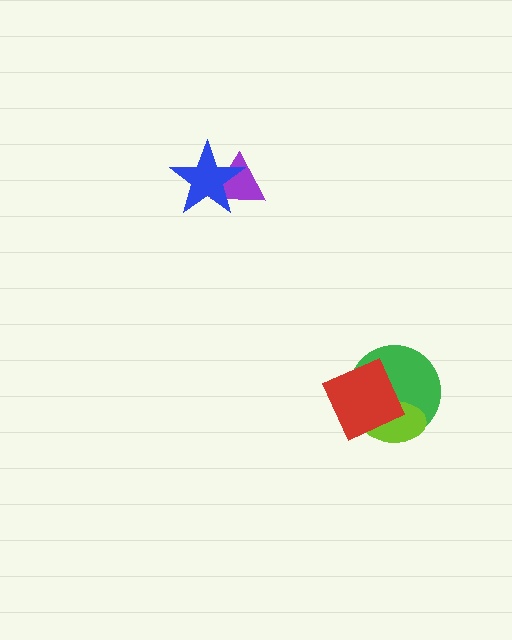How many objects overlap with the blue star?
1 object overlaps with the blue star.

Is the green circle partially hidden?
Yes, it is partially covered by another shape.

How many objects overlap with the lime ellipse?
2 objects overlap with the lime ellipse.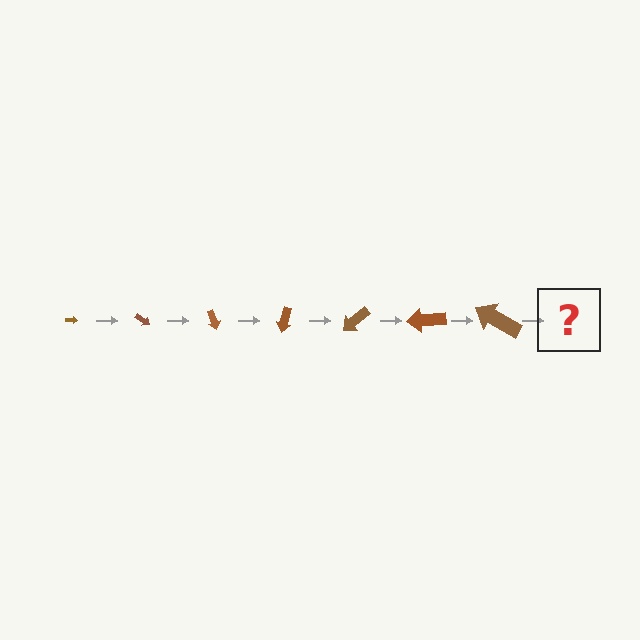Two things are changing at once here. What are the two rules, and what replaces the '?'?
The two rules are that the arrow grows larger each step and it rotates 35 degrees each step. The '?' should be an arrow, larger than the previous one and rotated 245 degrees from the start.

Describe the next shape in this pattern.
It should be an arrow, larger than the previous one and rotated 245 degrees from the start.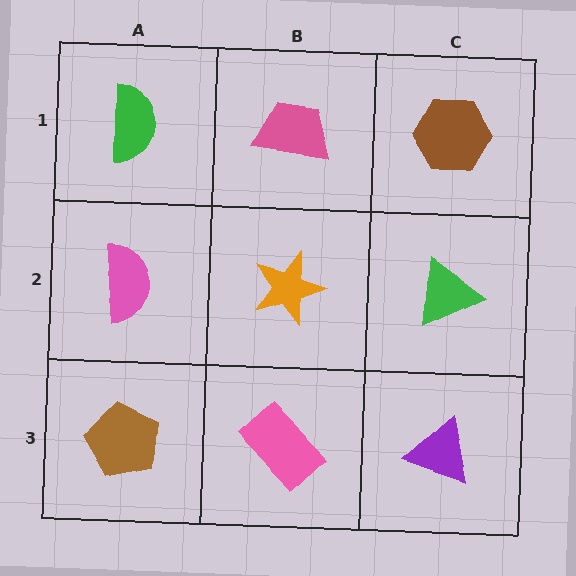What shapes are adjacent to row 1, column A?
A pink semicircle (row 2, column A), a pink trapezoid (row 1, column B).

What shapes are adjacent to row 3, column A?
A pink semicircle (row 2, column A), a pink rectangle (row 3, column B).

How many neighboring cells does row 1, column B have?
3.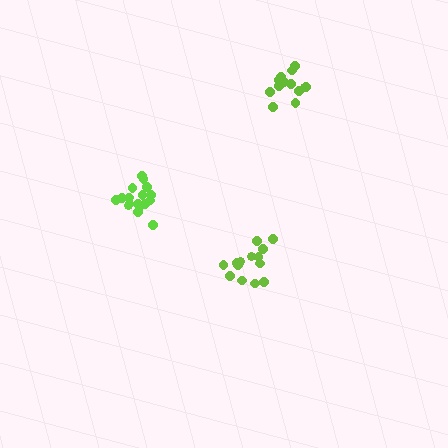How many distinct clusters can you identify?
There are 3 distinct clusters.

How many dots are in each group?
Group 1: 14 dots, Group 2: 17 dots, Group 3: 13 dots (44 total).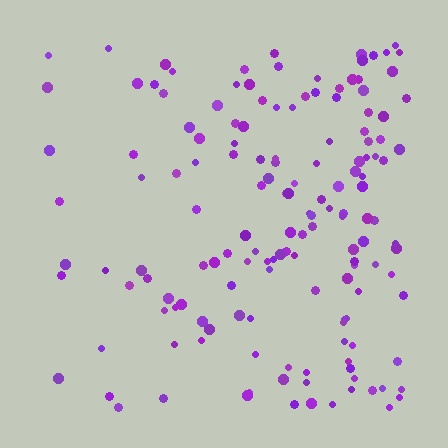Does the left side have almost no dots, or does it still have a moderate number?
Still a moderate number, just noticeably fewer than the right.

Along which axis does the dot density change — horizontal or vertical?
Horizontal.